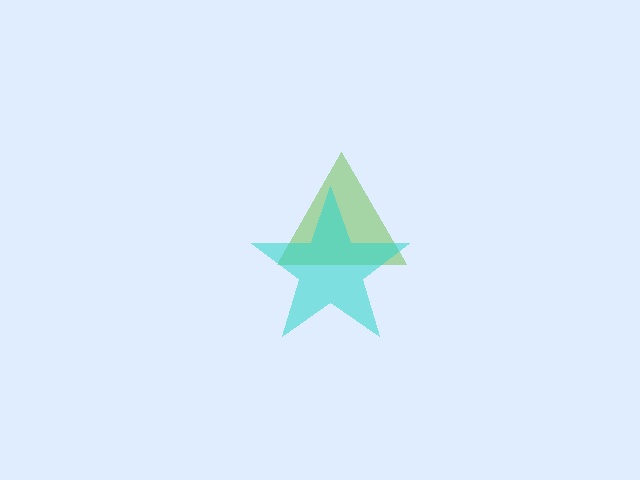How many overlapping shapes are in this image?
There are 2 overlapping shapes in the image.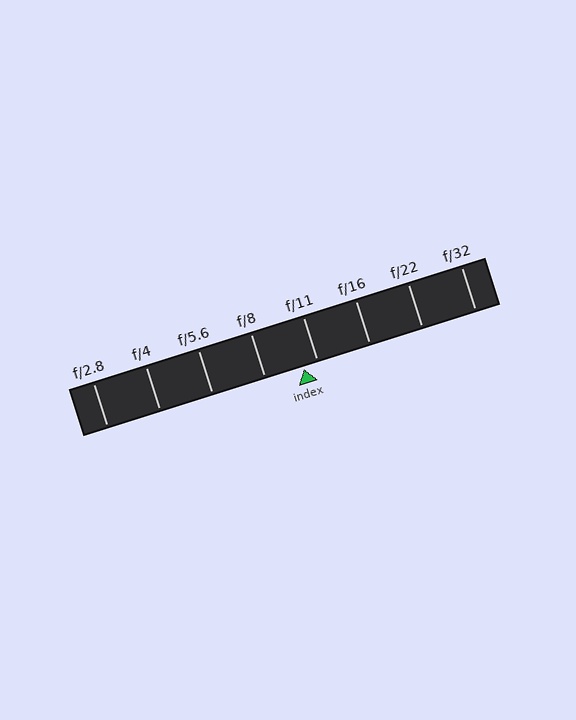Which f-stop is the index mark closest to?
The index mark is closest to f/11.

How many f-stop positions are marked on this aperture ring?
There are 8 f-stop positions marked.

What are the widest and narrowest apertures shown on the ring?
The widest aperture shown is f/2.8 and the narrowest is f/32.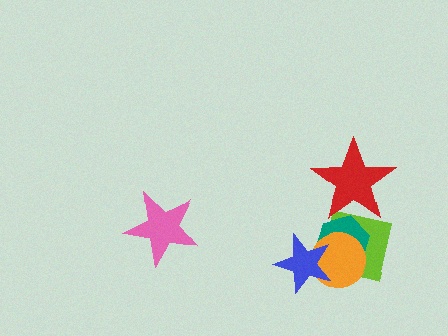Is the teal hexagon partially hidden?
Yes, it is partially covered by another shape.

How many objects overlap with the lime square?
4 objects overlap with the lime square.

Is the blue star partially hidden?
No, no other shape covers it.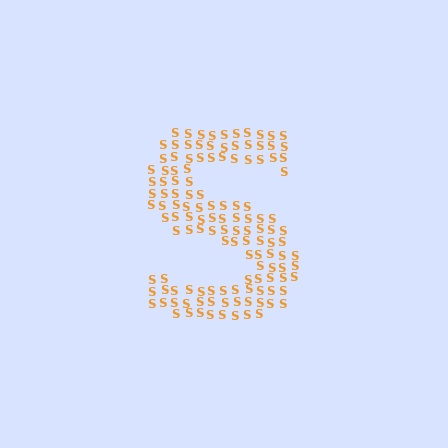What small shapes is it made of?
It is made of small letter S's.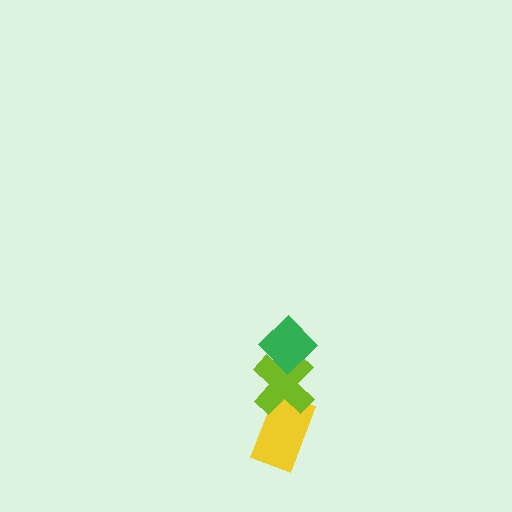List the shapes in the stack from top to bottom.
From top to bottom: the green diamond, the lime cross, the yellow rectangle.